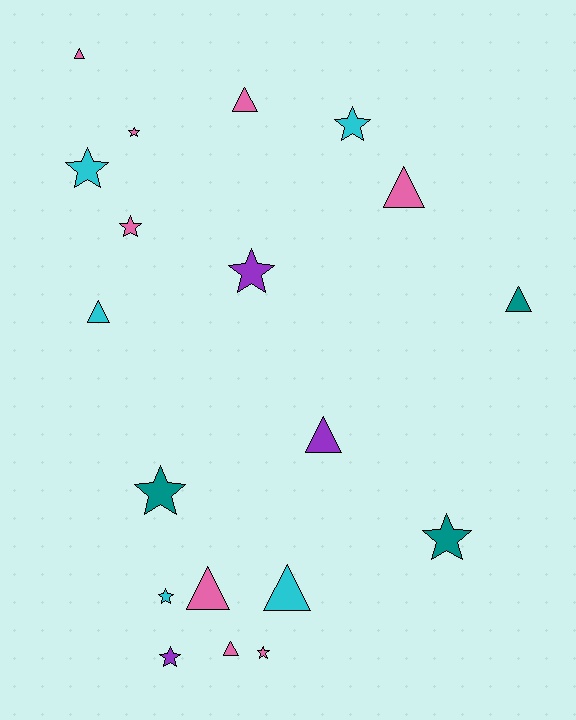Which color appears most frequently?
Pink, with 8 objects.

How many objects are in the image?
There are 19 objects.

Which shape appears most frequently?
Star, with 10 objects.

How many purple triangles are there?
There is 1 purple triangle.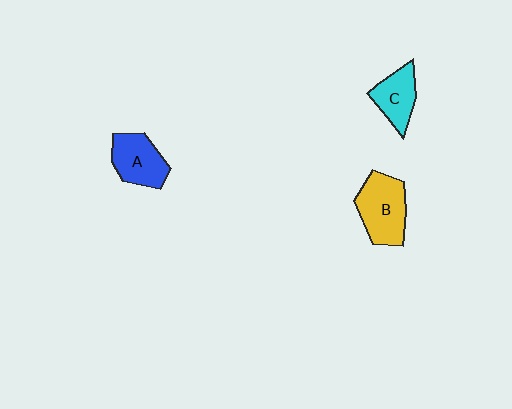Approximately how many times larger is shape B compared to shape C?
Approximately 1.4 times.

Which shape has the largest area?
Shape B (yellow).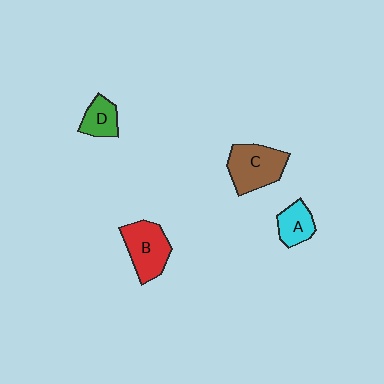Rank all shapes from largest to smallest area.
From largest to smallest: C (brown), B (red), A (cyan), D (green).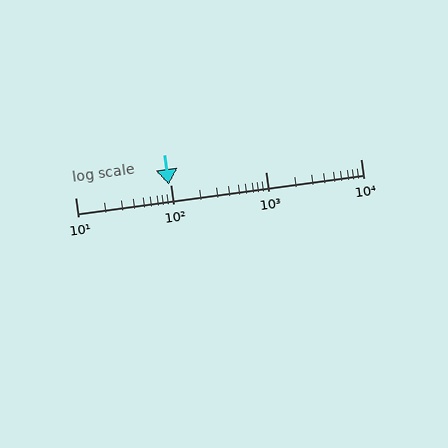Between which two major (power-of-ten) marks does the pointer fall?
The pointer is between 10 and 100.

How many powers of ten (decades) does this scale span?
The scale spans 3 decades, from 10 to 10000.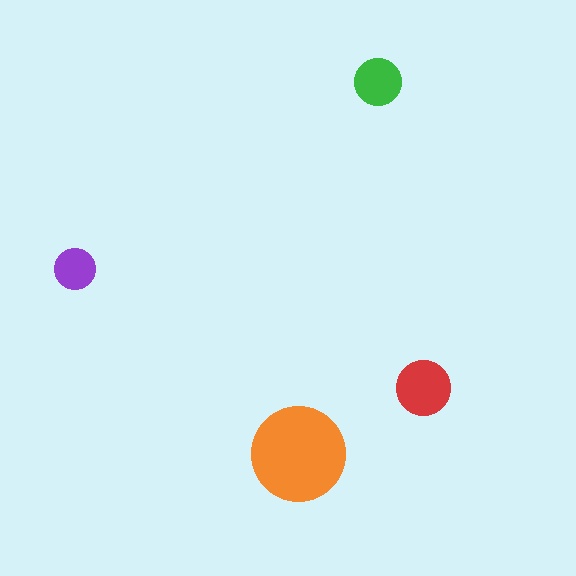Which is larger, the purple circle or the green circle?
The green one.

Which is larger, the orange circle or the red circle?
The orange one.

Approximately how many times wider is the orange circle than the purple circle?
About 2.5 times wider.